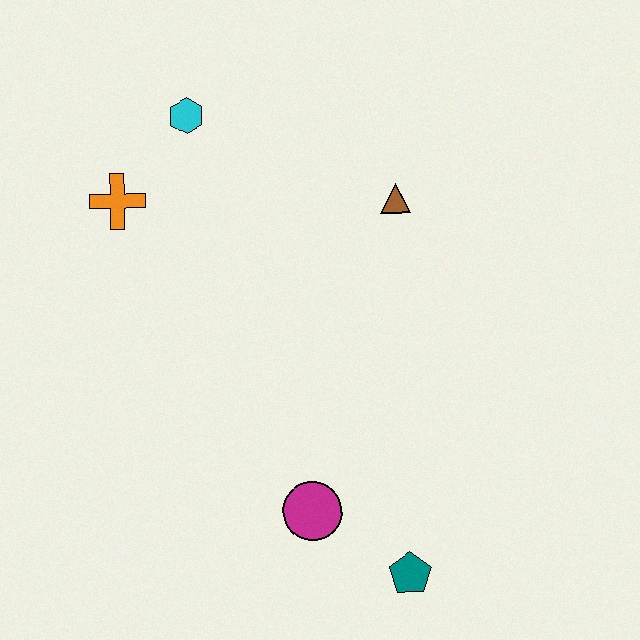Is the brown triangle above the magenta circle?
Yes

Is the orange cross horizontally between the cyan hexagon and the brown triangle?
No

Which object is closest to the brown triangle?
The cyan hexagon is closest to the brown triangle.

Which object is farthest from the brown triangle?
The teal pentagon is farthest from the brown triangle.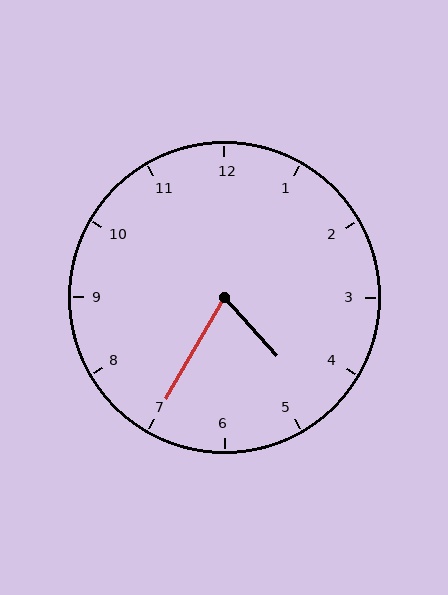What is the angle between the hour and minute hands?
Approximately 72 degrees.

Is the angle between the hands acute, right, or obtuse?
It is acute.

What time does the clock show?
4:35.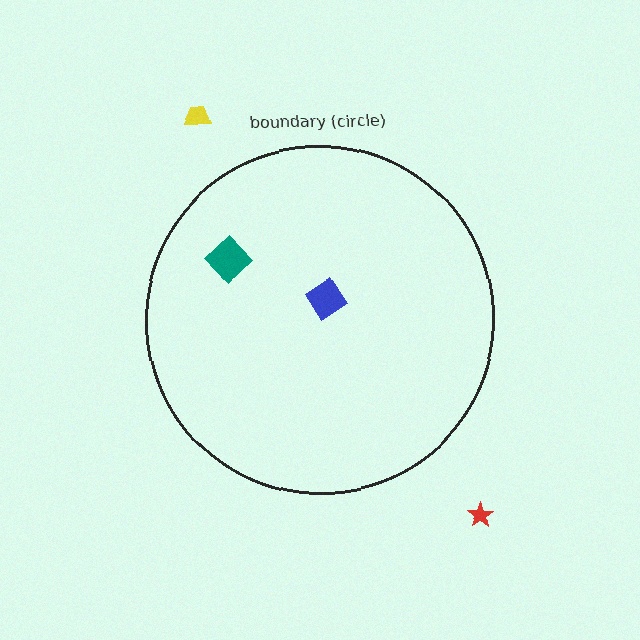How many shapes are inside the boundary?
2 inside, 2 outside.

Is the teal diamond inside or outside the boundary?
Inside.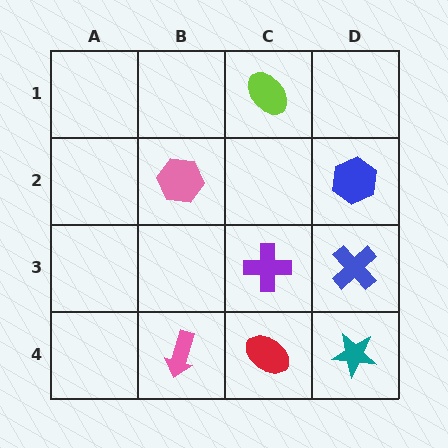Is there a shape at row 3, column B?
No, that cell is empty.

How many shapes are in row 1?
1 shape.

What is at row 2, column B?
A pink hexagon.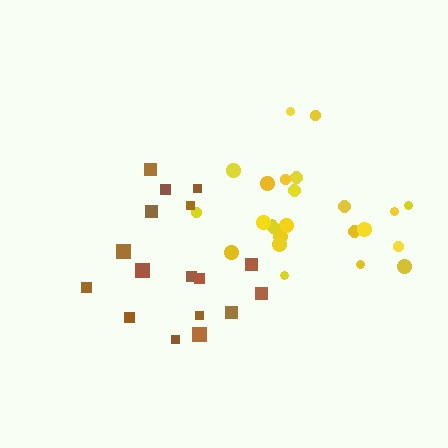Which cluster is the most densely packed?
Yellow.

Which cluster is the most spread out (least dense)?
Brown.